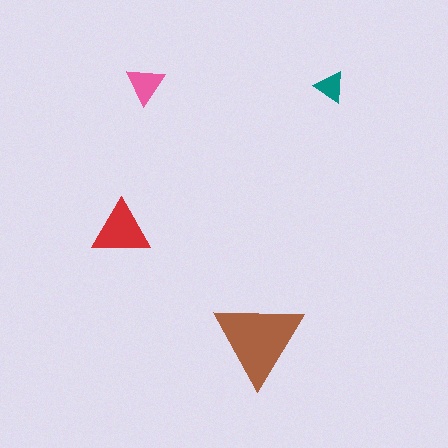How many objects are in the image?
There are 4 objects in the image.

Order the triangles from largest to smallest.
the brown one, the red one, the pink one, the teal one.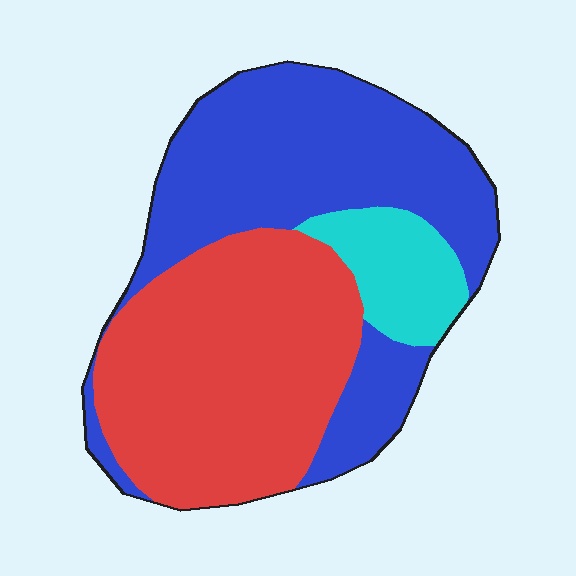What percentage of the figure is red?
Red takes up about two fifths (2/5) of the figure.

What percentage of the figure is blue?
Blue covers 45% of the figure.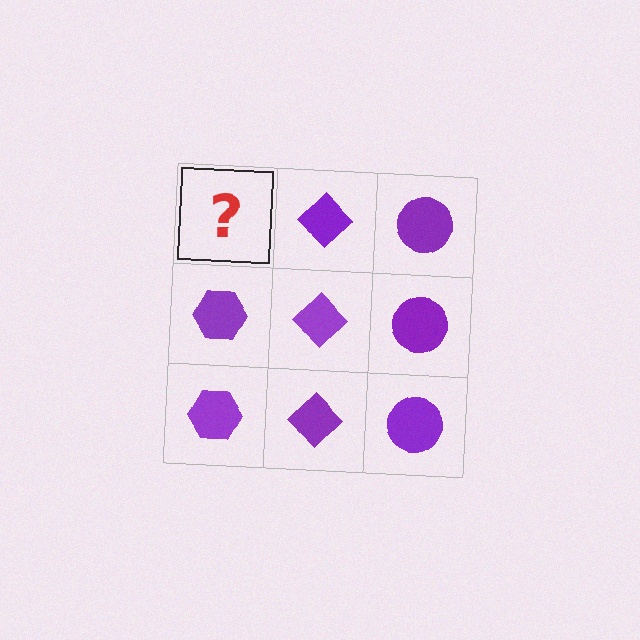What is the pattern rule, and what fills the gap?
The rule is that each column has a consistent shape. The gap should be filled with a purple hexagon.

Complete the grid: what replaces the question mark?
The question mark should be replaced with a purple hexagon.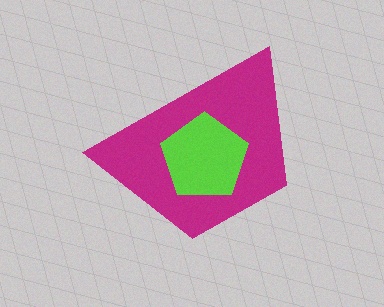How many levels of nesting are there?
2.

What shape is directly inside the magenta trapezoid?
The lime pentagon.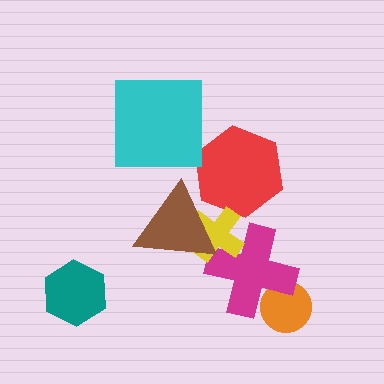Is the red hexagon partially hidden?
Yes, it is partially covered by another shape.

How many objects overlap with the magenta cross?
2 objects overlap with the magenta cross.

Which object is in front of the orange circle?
The magenta cross is in front of the orange circle.